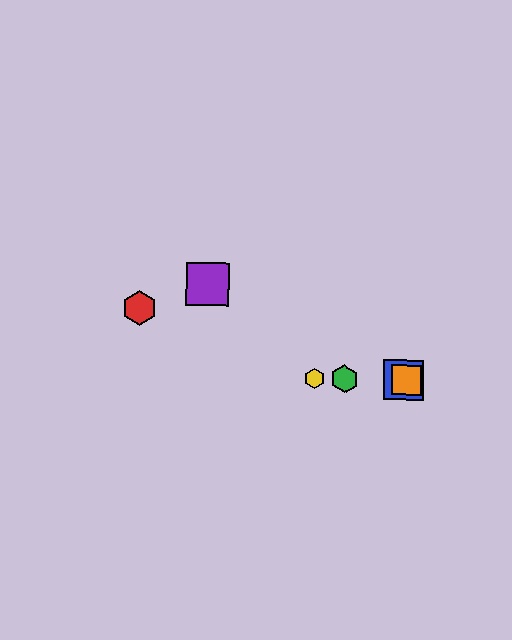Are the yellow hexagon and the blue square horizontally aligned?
Yes, both are at y≈379.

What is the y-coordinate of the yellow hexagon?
The yellow hexagon is at y≈379.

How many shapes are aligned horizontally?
4 shapes (the blue square, the green hexagon, the yellow hexagon, the orange square) are aligned horizontally.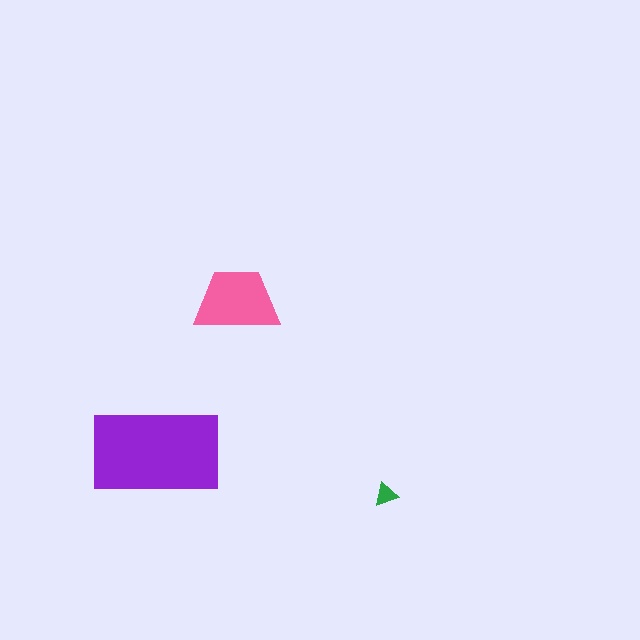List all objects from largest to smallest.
The purple rectangle, the pink trapezoid, the green triangle.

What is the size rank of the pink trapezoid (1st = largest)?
2nd.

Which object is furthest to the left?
The purple rectangle is leftmost.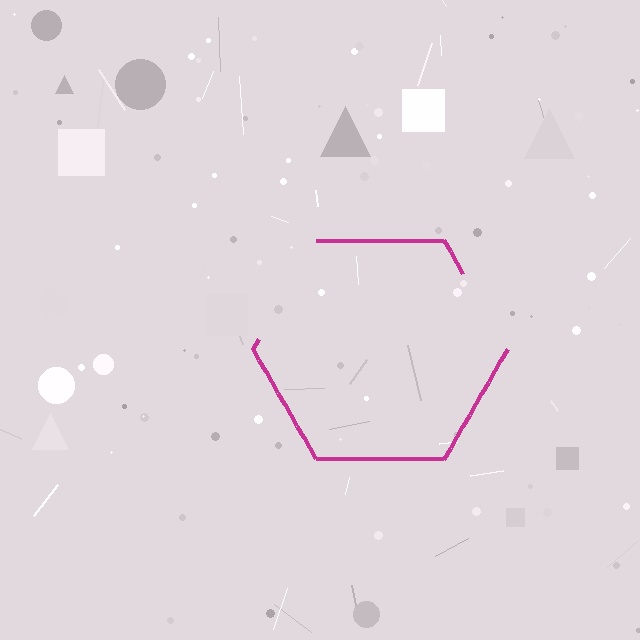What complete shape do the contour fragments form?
The contour fragments form a hexagon.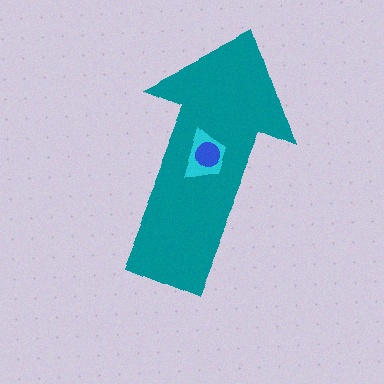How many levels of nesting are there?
3.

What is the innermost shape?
The blue circle.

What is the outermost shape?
The teal arrow.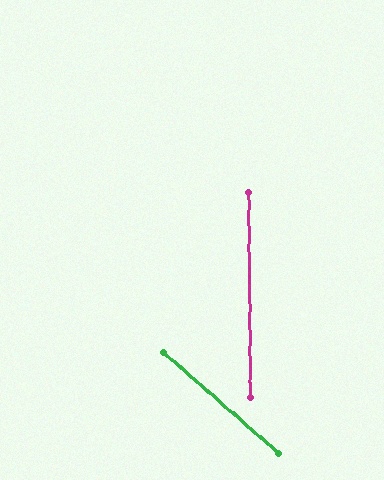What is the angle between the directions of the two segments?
Approximately 48 degrees.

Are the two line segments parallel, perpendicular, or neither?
Neither parallel nor perpendicular — they differ by about 48°.